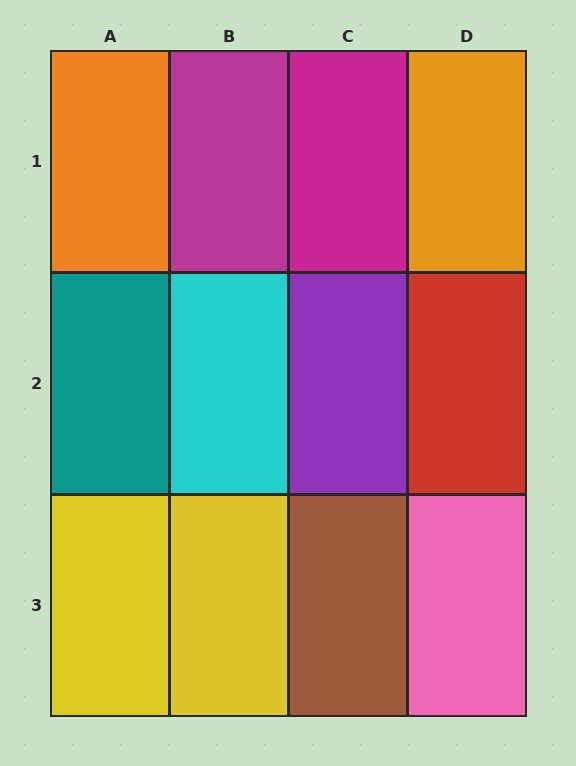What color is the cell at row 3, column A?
Yellow.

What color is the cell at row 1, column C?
Magenta.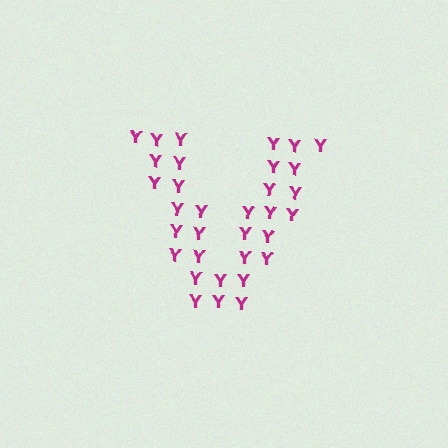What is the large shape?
The large shape is the letter V.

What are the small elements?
The small elements are letter Y's.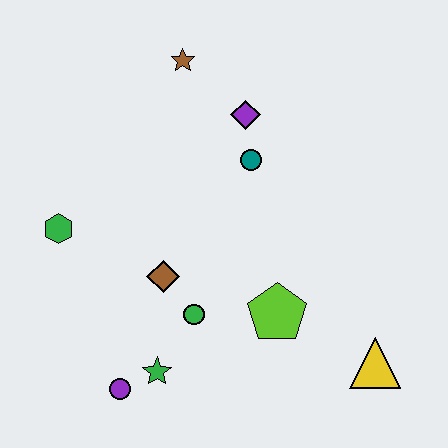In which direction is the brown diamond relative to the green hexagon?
The brown diamond is to the right of the green hexagon.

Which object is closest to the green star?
The purple circle is closest to the green star.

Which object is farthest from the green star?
The brown star is farthest from the green star.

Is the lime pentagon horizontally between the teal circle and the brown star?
No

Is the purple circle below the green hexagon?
Yes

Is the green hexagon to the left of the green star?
Yes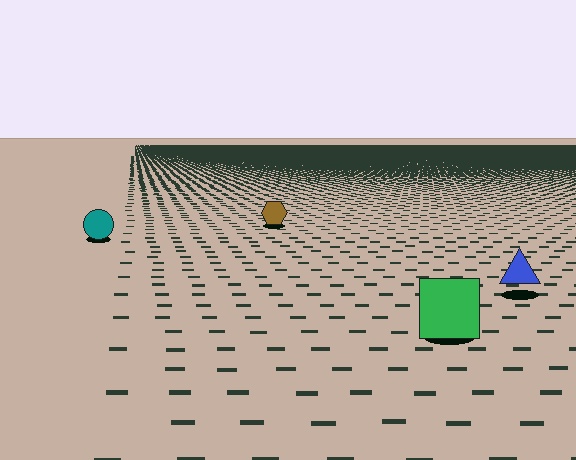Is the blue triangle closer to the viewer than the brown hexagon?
Yes. The blue triangle is closer — you can tell from the texture gradient: the ground texture is coarser near it.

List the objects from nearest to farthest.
From nearest to farthest: the green square, the blue triangle, the teal circle, the brown hexagon.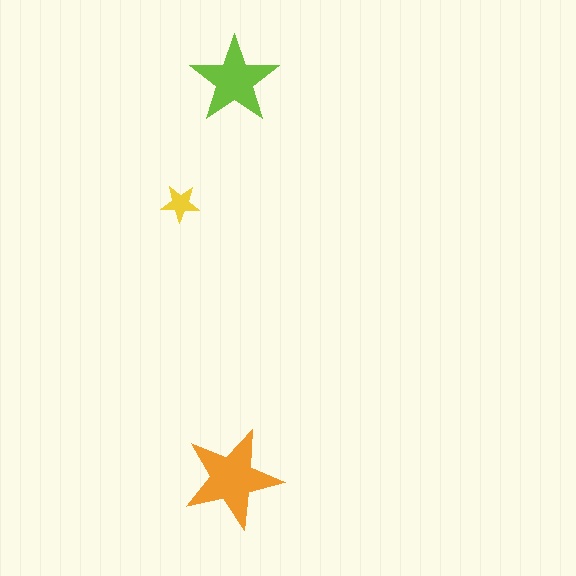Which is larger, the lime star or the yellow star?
The lime one.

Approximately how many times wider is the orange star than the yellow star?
About 2.5 times wider.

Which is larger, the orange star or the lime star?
The orange one.